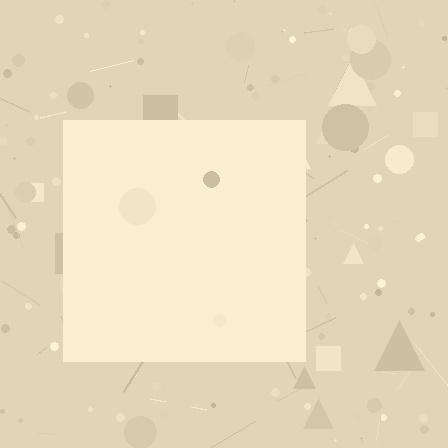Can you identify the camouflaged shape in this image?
The camouflaged shape is a square.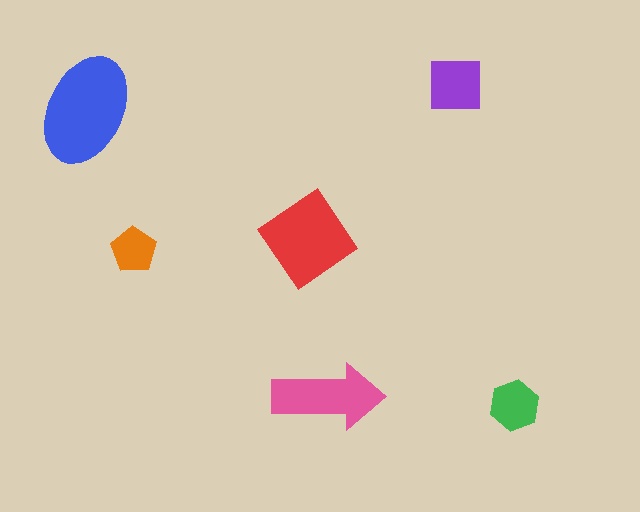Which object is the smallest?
The orange pentagon.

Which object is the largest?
The blue ellipse.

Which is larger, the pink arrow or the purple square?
The pink arrow.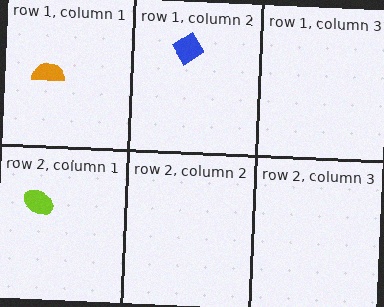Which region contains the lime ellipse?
The row 2, column 1 region.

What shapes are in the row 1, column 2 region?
The blue diamond.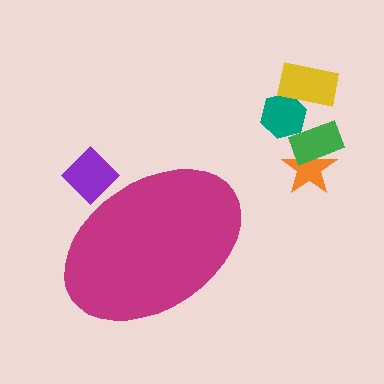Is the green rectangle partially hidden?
No, the green rectangle is fully visible.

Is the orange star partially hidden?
No, the orange star is fully visible.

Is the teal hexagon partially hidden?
No, the teal hexagon is fully visible.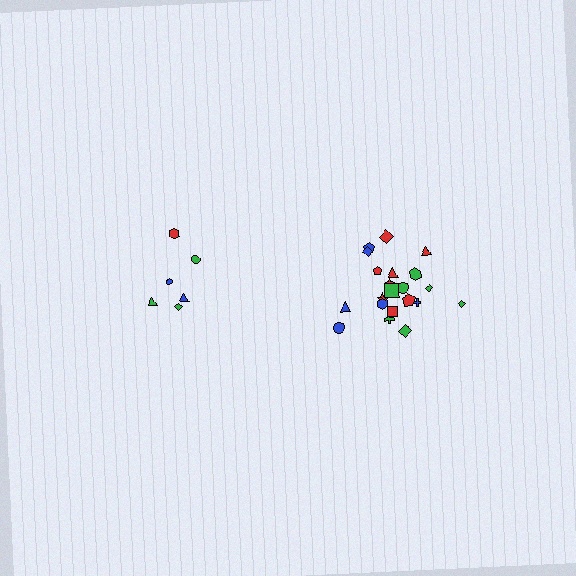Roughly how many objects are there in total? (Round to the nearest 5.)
Roughly 30 objects in total.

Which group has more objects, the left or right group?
The right group.